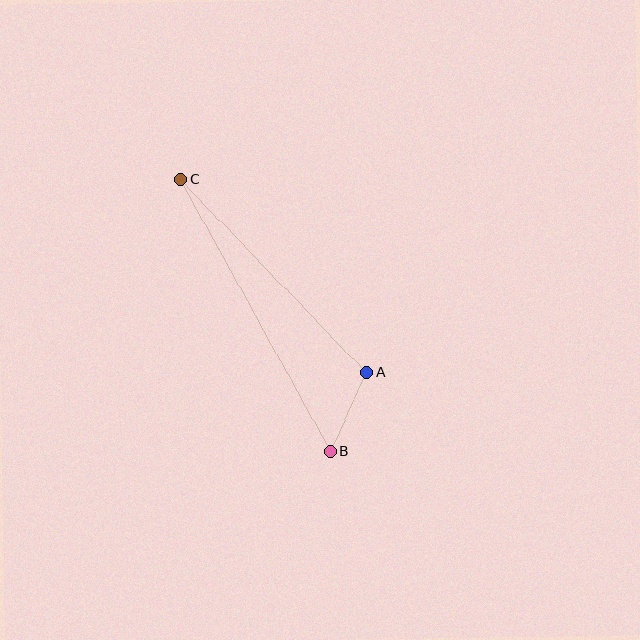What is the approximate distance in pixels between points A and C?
The distance between A and C is approximately 268 pixels.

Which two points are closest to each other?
Points A and B are closest to each other.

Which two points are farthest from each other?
Points B and C are farthest from each other.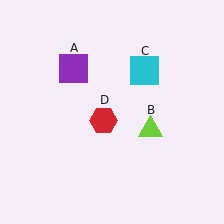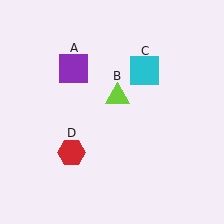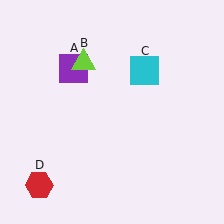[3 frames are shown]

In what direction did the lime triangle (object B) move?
The lime triangle (object B) moved up and to the left.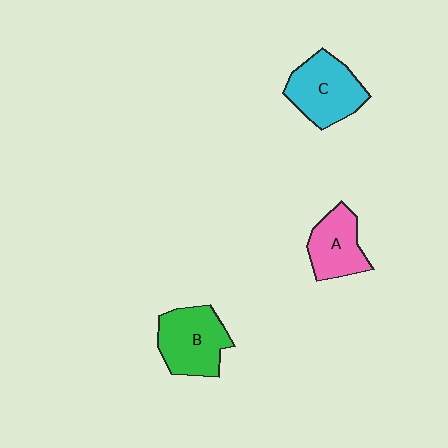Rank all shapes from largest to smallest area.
From largest to smallest: C (cyan), B (green), A (pink).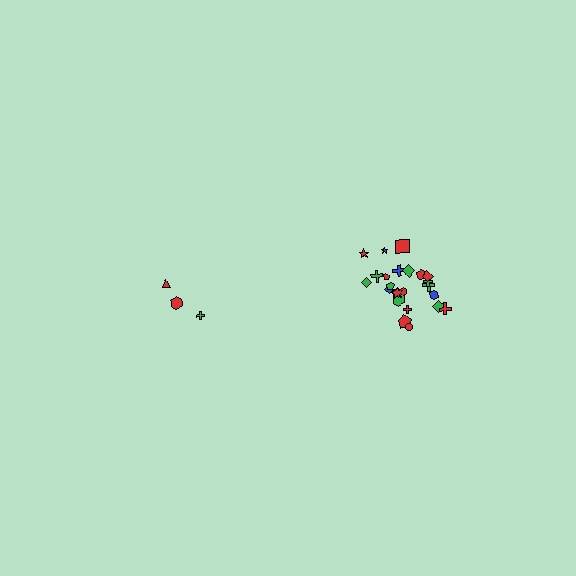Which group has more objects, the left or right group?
The right group.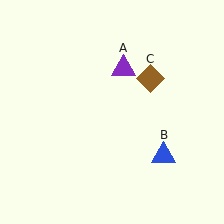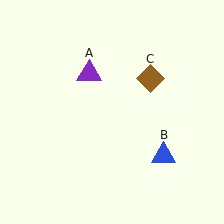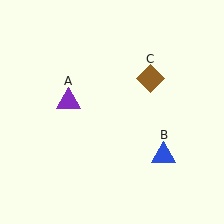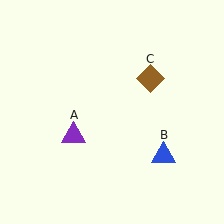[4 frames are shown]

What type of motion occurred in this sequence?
The purple triangle (object A) rotated counterclockwise around the center of the scene.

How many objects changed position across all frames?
1 object changed position: purple triangle (object A).